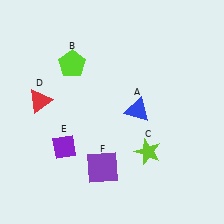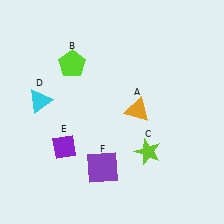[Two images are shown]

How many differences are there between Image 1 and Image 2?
There are 2 differences between the two images.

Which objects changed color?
A changed from blue to orange. D changed from red to cyan.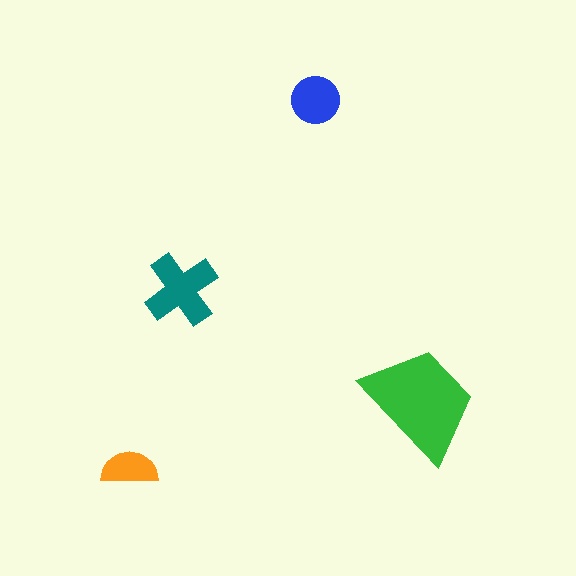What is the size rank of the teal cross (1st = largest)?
2nd.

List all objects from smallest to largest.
The orange semicircle, the blue circle, the teal cross, the green trapezoid.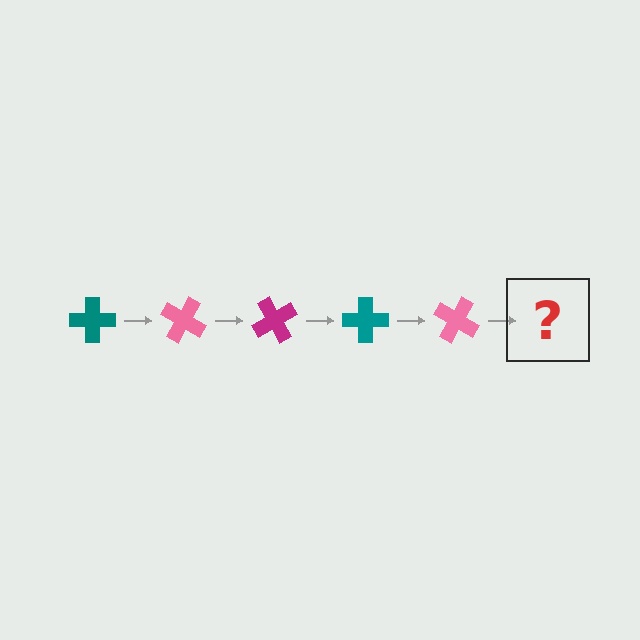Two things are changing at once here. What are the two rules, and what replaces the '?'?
The two rules are that it rotates 30 degrees each step and the color cycles through teal, pink, and magenta. The '?' should be a magenta cross, rotated 150 degrees from the start.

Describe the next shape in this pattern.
It should be a magenta cross, rotated 150 degrees from the start.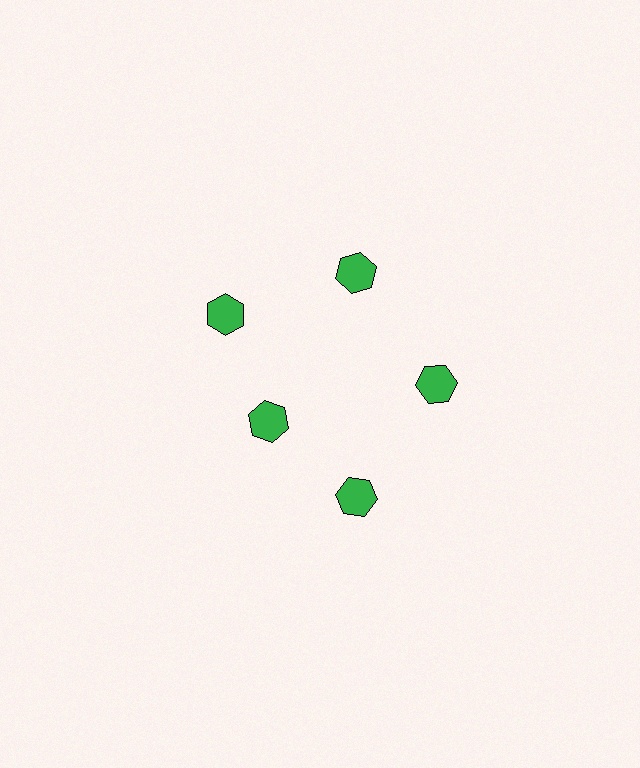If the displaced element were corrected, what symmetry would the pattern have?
It would have 5-fold rotational symmetry — the pattern would map onto itself every 72 degrees.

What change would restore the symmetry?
The symmetry would be restored by moving it outward, back onto the ring so that all 5 hexagons sit at equal angles and equal distance from the center.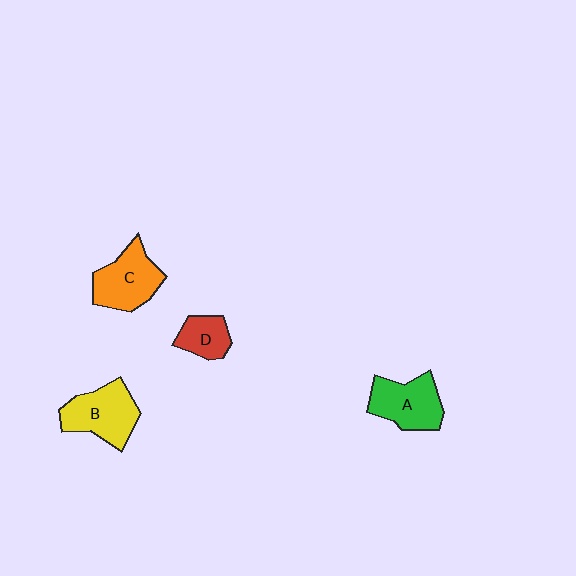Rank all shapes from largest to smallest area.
From largest to smallest: B (yellow), C (orange), A (green), D (red).